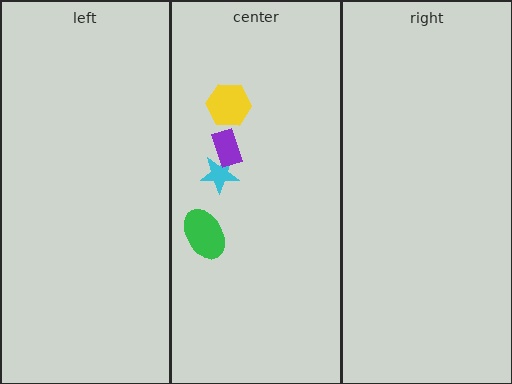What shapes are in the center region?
The green ellipse, the yellow hexagon, the cyan star, the purple rectangle.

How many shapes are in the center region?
4.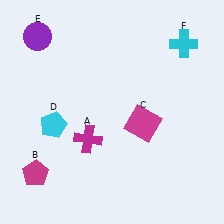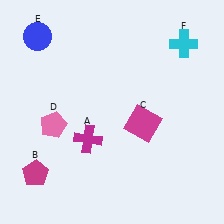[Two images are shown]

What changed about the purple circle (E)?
In Image 1, E is purple. In Image 2, it changed to blue.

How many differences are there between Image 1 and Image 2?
There are 2 differences between the two images.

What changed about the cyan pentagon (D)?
In Image 1, D is cyan. In Image 2, it changed to pink.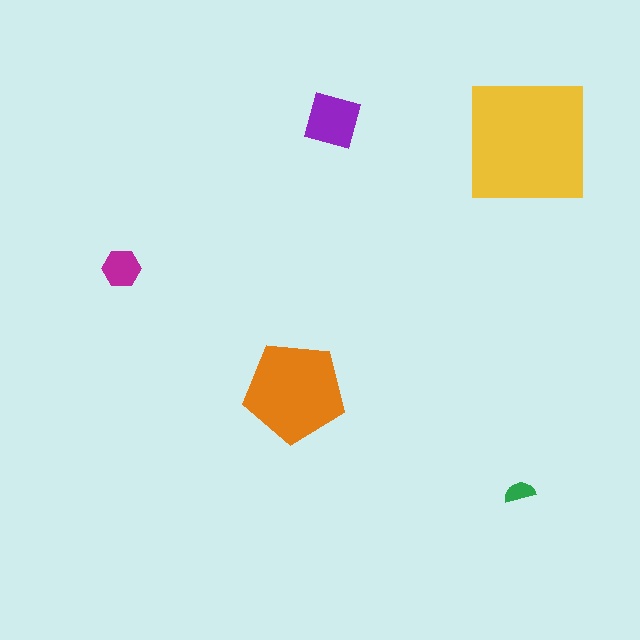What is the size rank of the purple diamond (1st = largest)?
3rd.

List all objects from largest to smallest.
The yellow square, the orange pentagon, the purple diamond, the magenta hexagon, the green semicircle.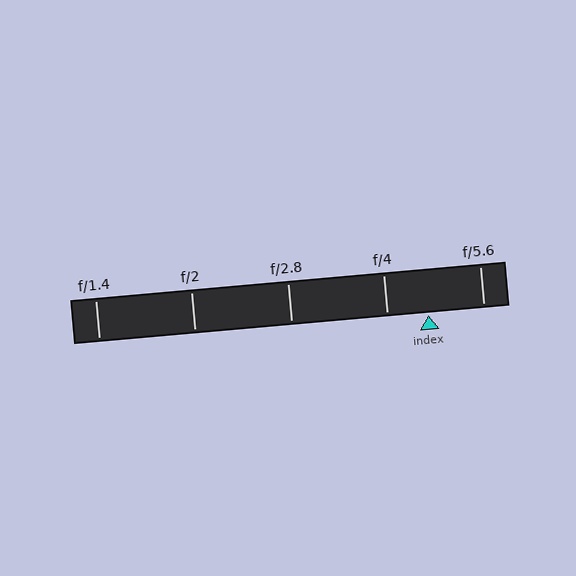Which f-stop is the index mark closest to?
The index mark is closest to f/4.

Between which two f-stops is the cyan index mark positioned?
The index mark is between f/4 and f/5.6.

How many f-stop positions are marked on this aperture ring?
There are 5 f-stop positions marked.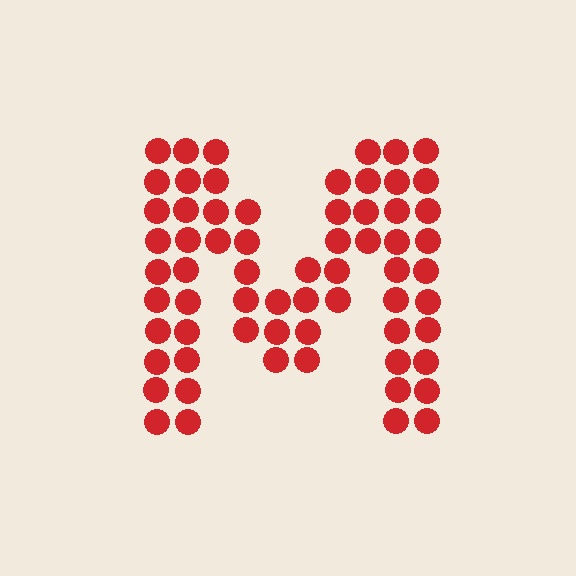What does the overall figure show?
The overall figure shows the letter M.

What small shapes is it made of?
It is made of small circles.